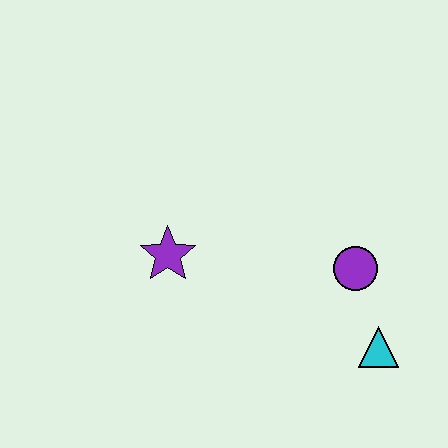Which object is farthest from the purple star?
The cyan triangle is farthest from the purple star.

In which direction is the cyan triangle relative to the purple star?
The cyan triangle is to the right of the purple star.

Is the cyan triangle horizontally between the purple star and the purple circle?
No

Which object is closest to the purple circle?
The cyan triangle is closest to the purple circle.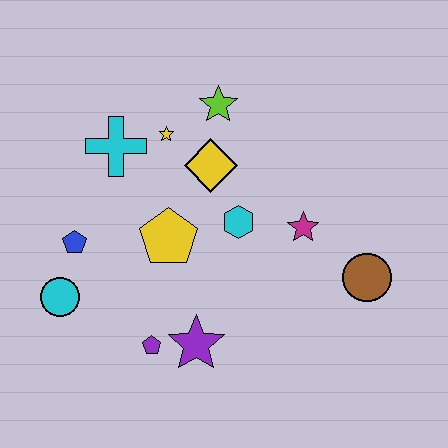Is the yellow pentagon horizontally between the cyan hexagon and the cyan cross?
Yes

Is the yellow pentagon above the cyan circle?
Yes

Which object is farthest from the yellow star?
The brown circle is farthest from the yellow star.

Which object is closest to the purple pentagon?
The purple star is closest to the purple pentagon.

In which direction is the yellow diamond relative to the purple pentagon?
The yellow diamond is above the purple pentagon.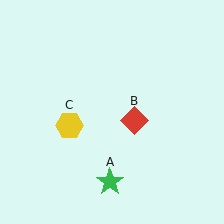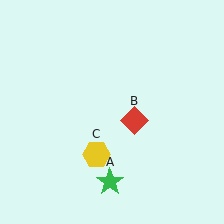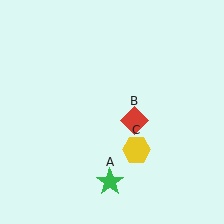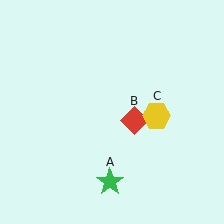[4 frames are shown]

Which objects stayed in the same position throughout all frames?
Green star (object A) and red diamond (object B) remained stationary.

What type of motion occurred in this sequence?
The yellow hexagon (object C) rotated counterclockwise around the center of the scene.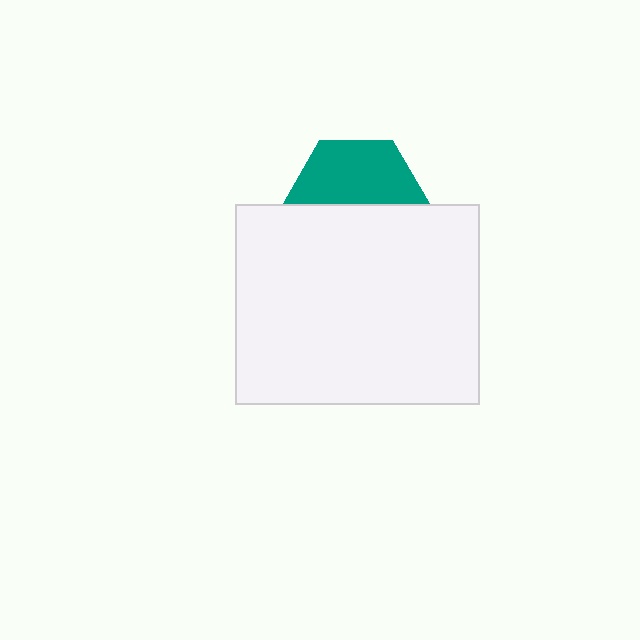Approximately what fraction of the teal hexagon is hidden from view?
Roughly 50% of the teal hexagon is hidden behind the white rectangle.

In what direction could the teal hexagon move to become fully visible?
The teal hexagon could move up. That would shift it out from behind the white rectangle entirely.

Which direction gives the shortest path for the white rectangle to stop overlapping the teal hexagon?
Moving down gives the shortest separation.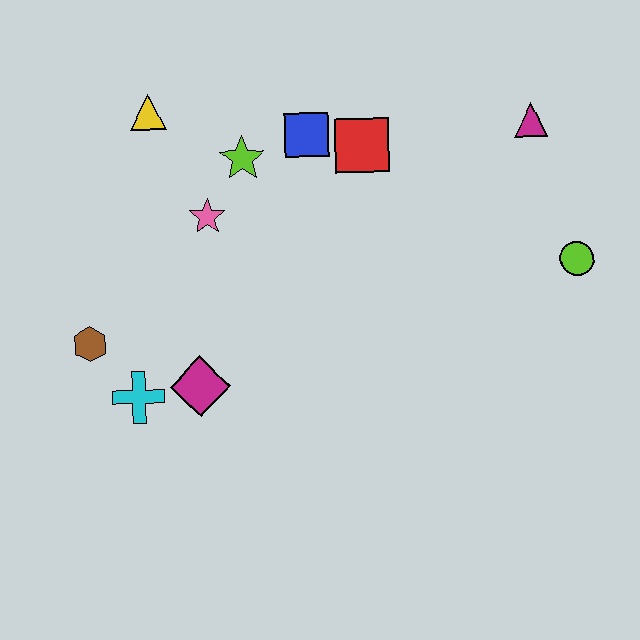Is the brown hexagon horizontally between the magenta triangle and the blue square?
No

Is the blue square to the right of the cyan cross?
Yes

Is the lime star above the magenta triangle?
No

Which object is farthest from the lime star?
The lime circle is farthest from the lime star.